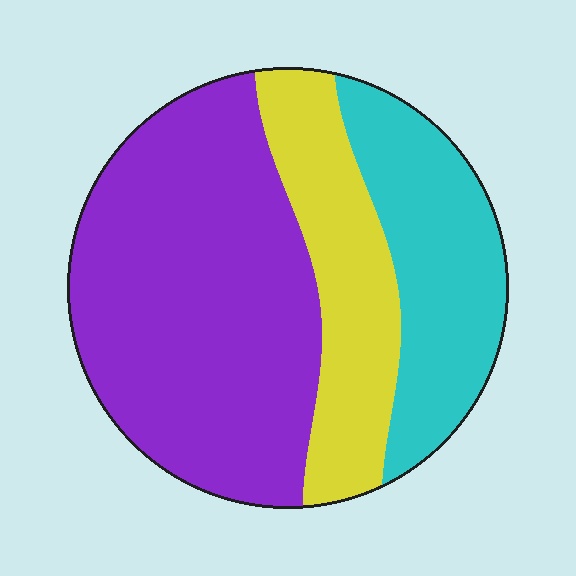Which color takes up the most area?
Purple, at roughly 55%.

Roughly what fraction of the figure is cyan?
Cyan takes up between a sixth and a third of the figure.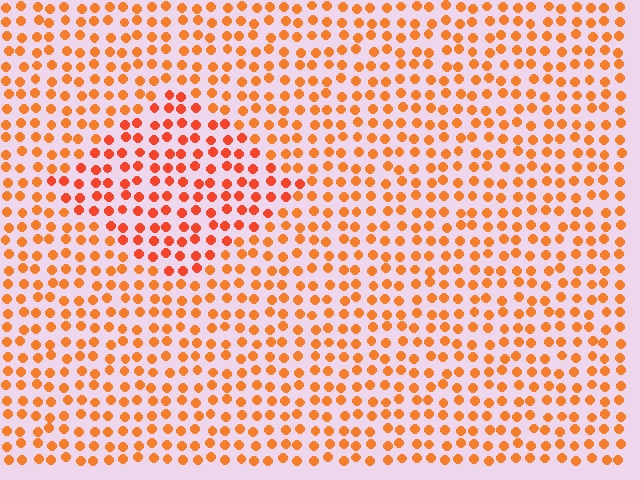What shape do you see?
I see a diamond.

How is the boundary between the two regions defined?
The boundary is defined purely by a slight shift in hue (about 17 degrees). Spacing, size, and orientation are identical on both sides.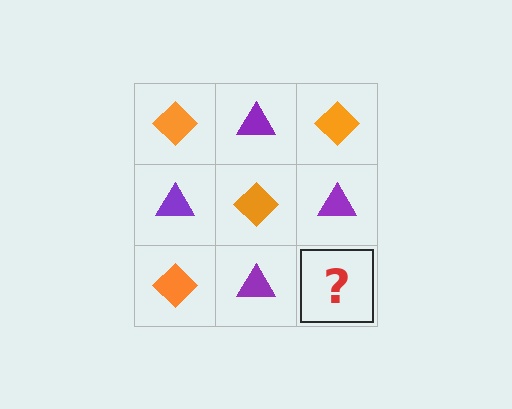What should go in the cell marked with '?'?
The missing cell should contain an orange diamond.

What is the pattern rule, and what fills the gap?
The rule is that it alternates orange diamond and purple triangle in a checkerboard pattern. The gap should be filled with an orange diamond.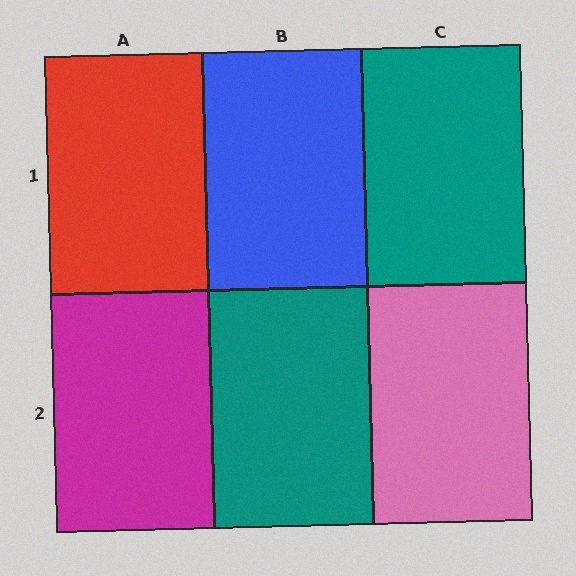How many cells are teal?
2 cells are teal.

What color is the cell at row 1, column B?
Blue.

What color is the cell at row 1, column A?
Red.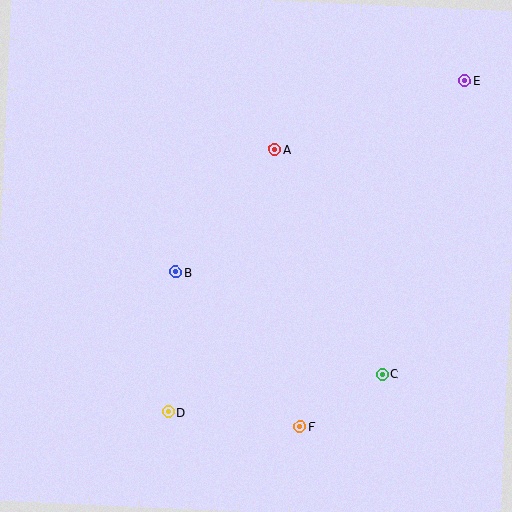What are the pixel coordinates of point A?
Point A is at (274, 149).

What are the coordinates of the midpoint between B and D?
The midpoint between B and D is at (172, 342).